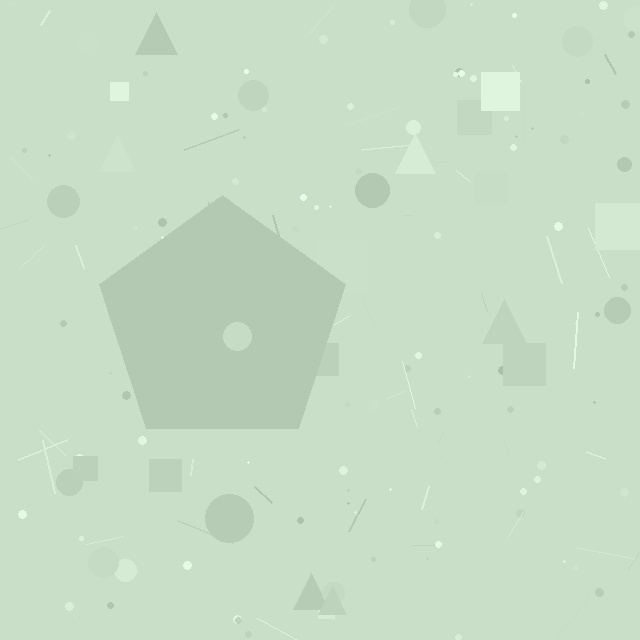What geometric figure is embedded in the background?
A pentagon is embedded in the background.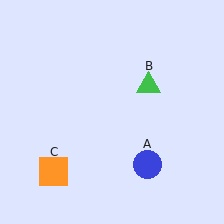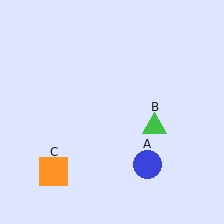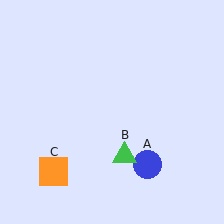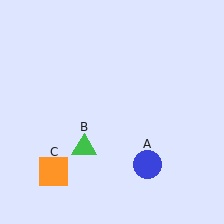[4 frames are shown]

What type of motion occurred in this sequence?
The green triangle (object B) rotated clockwise around the center of the scene.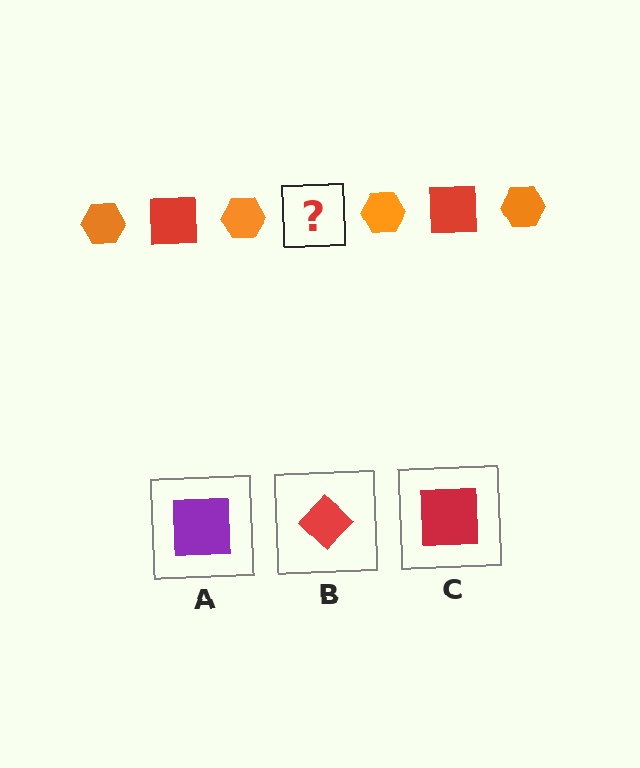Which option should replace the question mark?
Option C.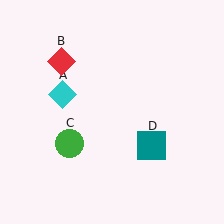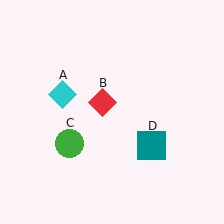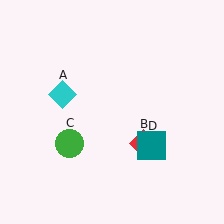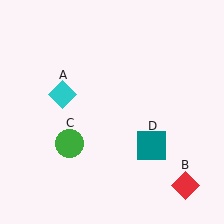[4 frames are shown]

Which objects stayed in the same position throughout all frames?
Cyan diamond (object A) and green circle (object C) and teal square (object D) remained stationary.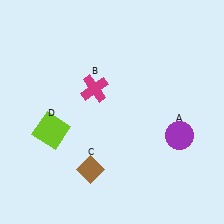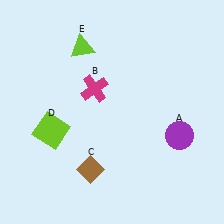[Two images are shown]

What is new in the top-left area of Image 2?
A lime triangle (E) was added in the top-left area of Image 2.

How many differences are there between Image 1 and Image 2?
There is 1 difference between the two images.